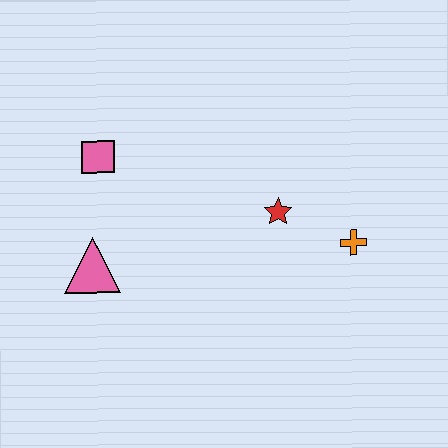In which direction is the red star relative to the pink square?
The red star is to the right of the pink square.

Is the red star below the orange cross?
No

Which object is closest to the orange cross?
The red star is closest to the orange cross.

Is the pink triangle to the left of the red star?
Yes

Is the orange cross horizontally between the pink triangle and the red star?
No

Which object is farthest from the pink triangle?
The orange cross is farthest from the pink triangle.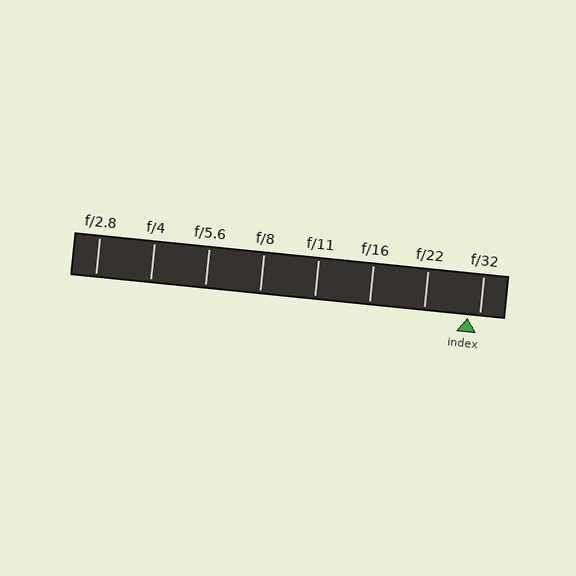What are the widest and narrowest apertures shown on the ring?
The widest aperture shown is f/2.8 and the narrowest is f/32.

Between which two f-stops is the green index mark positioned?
The index mark is between f/22 and f/32.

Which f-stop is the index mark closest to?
The index mark is closest to f/32.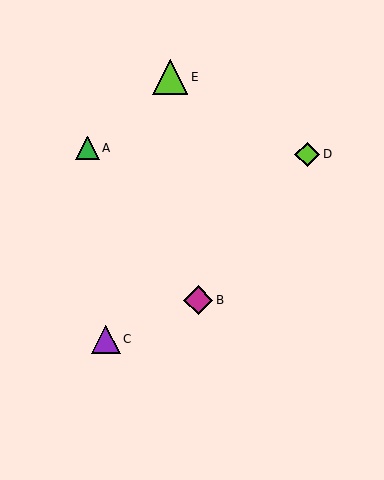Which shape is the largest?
The lime triangle (labeled E) is the largest.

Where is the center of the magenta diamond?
The center of the magenta diamond is at (198, 300).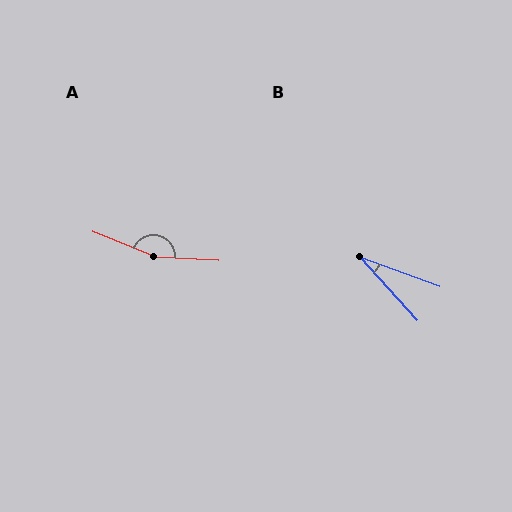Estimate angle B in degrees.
Approximately 28 degrees.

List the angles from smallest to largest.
B (28°), A (162°).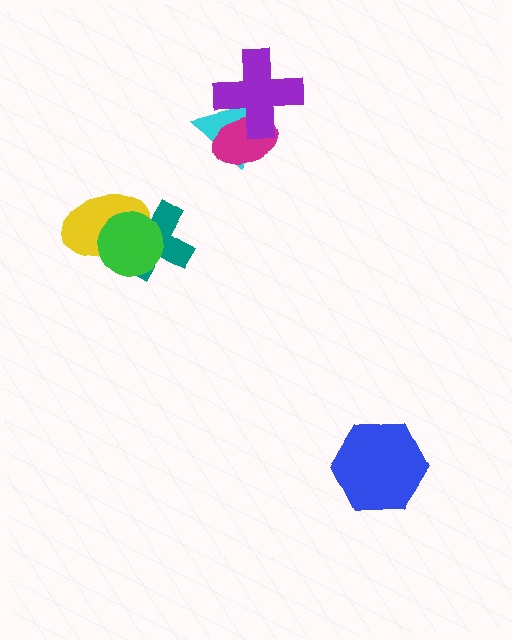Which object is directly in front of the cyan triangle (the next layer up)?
The magenta ellipse is directly in front of the cyan triangle.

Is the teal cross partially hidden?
Yes, it is partially covered by another shape.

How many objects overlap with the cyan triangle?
2 objects overlap with the cyan triangle.